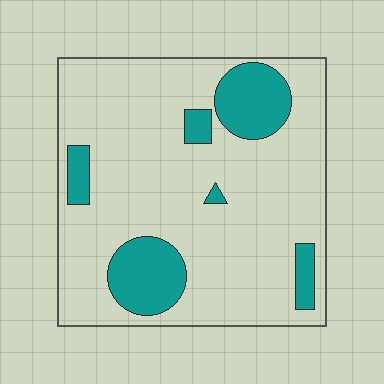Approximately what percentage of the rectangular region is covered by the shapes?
Approximately 20%.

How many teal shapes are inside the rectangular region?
6.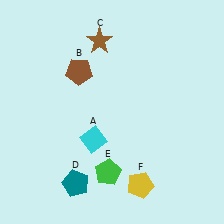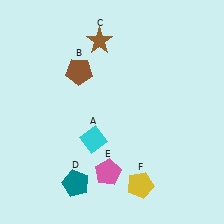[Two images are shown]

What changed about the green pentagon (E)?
In Image 1, E is green. In Image 2, it changed to pink.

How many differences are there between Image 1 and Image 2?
There is 1 difference between the two images.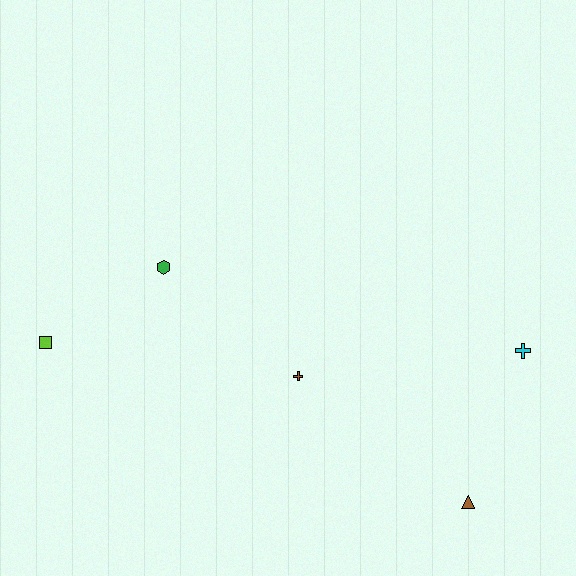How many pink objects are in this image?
There are no pink objects.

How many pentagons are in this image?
There are no pentagons.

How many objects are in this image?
There are 5 objects.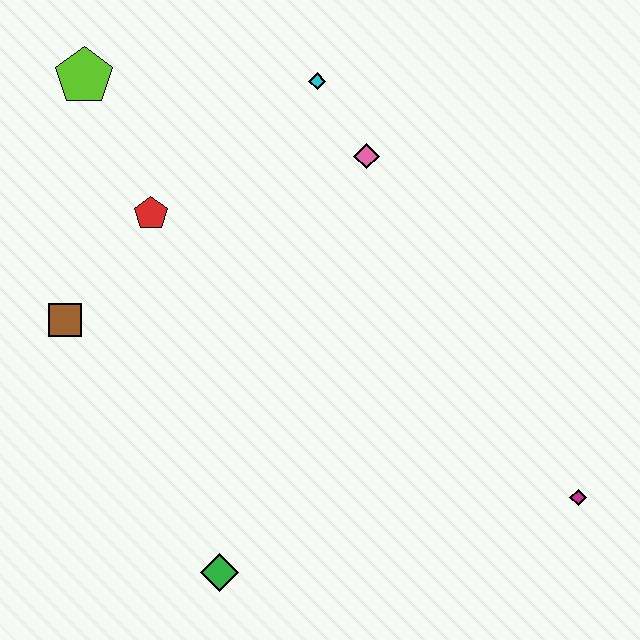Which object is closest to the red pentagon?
The brown square is closest to the red pentagon.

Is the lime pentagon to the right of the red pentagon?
No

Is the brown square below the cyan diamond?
Yes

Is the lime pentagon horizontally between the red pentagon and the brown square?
Yes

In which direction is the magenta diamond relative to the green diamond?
The magenta diamond is to the right of the green diamond.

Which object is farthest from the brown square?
The magenta diamond is farthest from the brown square.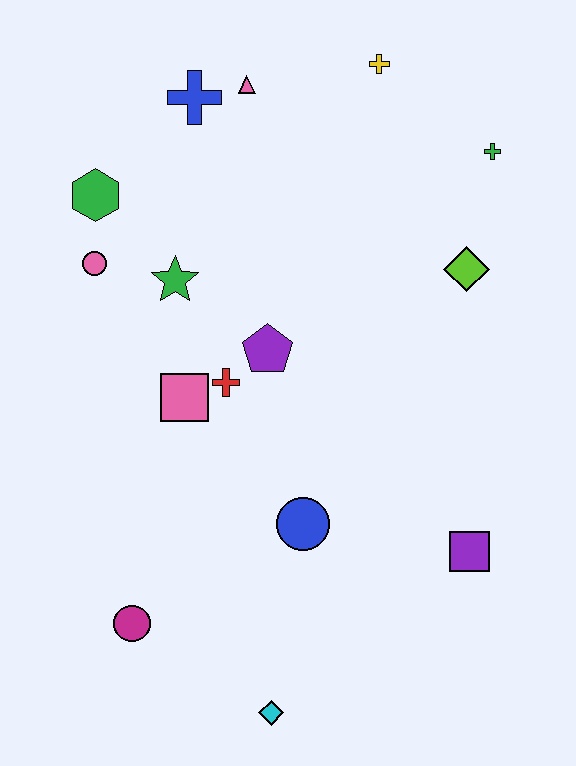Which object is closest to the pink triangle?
The blue cross is closest to the pink triangle.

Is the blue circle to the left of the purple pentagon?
No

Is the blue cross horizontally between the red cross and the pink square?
Yes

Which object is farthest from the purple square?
The blue cross is farthest from the purple square.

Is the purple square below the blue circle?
Yes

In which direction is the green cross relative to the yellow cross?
The green cross is to the right of the yellow cross.